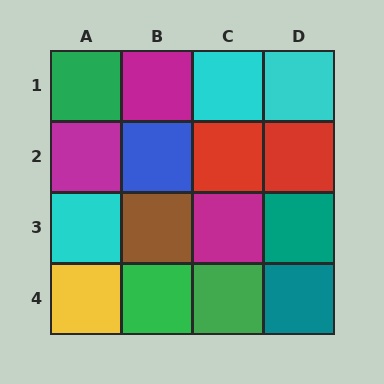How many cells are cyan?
3 cells are cyan.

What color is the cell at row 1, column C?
Cyan.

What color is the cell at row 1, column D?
Cyan.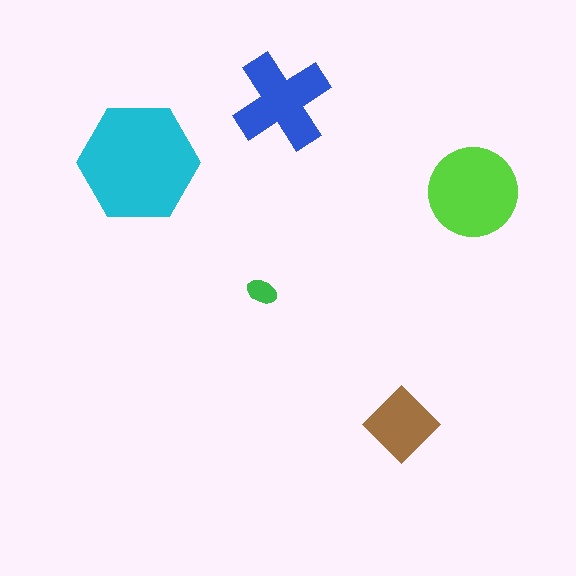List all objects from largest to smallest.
The cyan hexagon, the lime circle, the blue cross, the brown diamond, the green ellipse.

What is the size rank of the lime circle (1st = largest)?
2nd.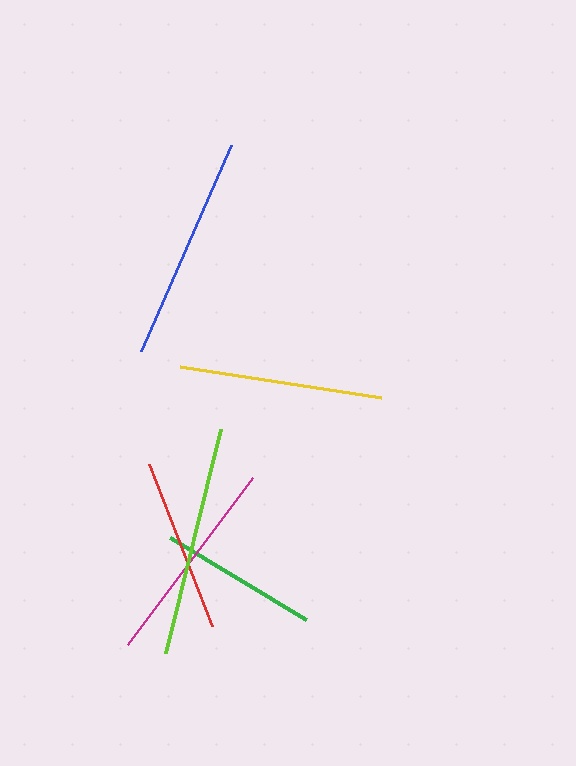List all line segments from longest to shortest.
From longest to shortest: lime, blue, magenta, yellow, red, green.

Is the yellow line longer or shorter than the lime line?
The lime line is longer than the yellow line.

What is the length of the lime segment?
The lime segment is approximately 231 pixels long.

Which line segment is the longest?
The lime line is the longest at approximately 231 pixels.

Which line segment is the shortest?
The green line is the shortest at approximately 159 pixels.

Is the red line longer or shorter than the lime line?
The lime line is longer than the red line.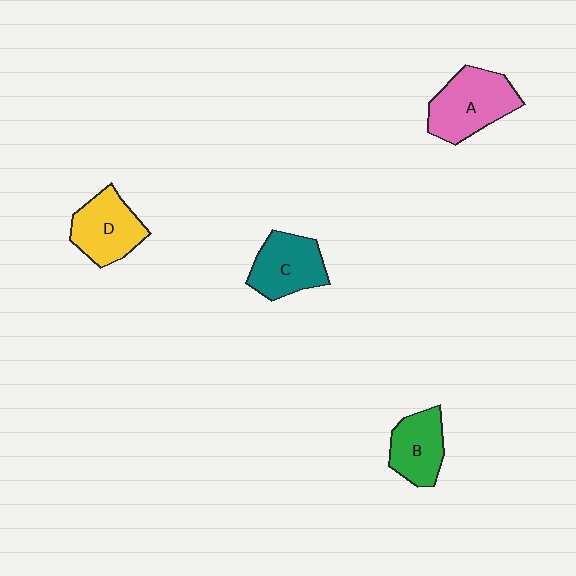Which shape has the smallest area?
Shape B (green).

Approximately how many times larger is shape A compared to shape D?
Approximately 1.2 times.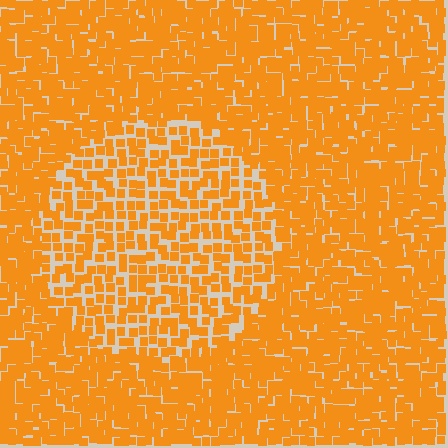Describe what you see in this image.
The image contains small orange elements arranged at two different densities. A circle-shaped region is visible where the elements are less densely packed than the surrounding area.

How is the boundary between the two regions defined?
The boundary is defined by a change in element density (approximately 1.7x ratio). All elements are the same color, size, and shape.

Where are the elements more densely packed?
The elements are more densely packed outside the circle boundary.